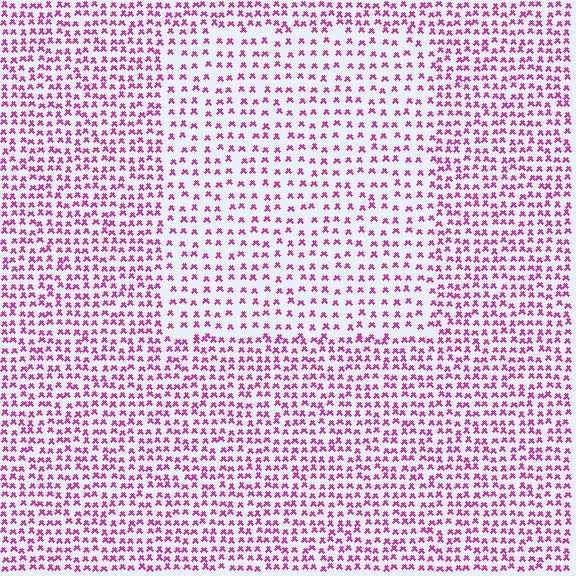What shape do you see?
I see a rectangle.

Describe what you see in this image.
The image contains small magenta elements arranged at two different densities. A rectangle-shaped region is visible where the elements are less densely packed than the surrounding area.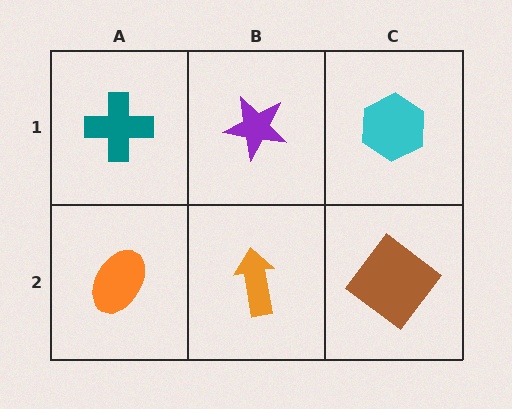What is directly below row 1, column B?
An orange arrow.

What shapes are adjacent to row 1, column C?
A brown diamond (row 2, column C), a purple star (row 1, column B).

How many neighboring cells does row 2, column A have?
2.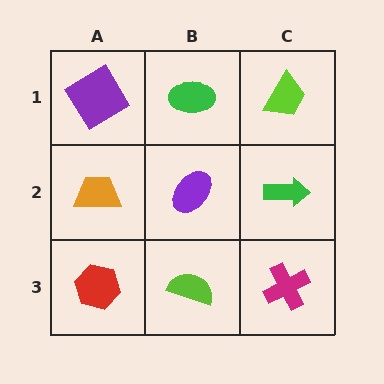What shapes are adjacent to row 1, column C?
A green arrow (row 2, column C), a green ellipse (row 1, column B).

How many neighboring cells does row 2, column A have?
3.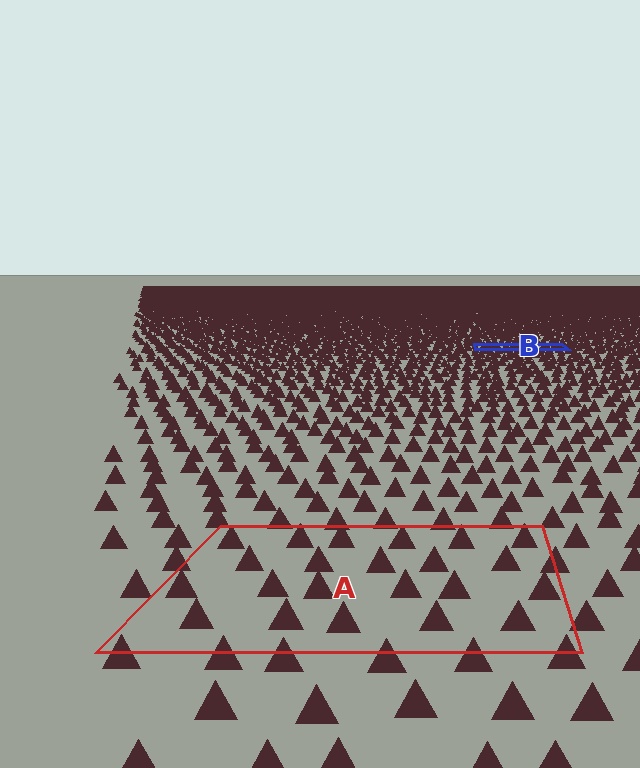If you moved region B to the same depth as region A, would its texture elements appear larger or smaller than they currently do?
They would appear larger. At a closer depth, the same texture elements are projected at a bigger on-screen size.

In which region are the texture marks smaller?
The texture marks are smaller in region B, because it is farther away.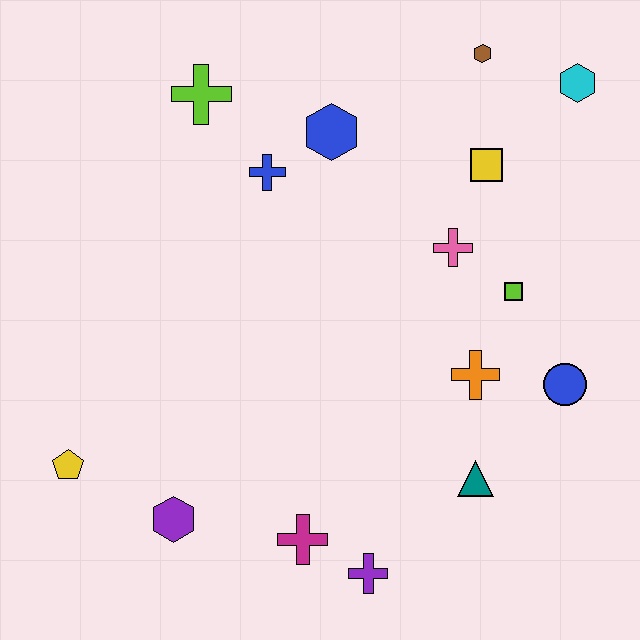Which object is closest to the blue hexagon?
The blue cross is closest to the blue hexagon.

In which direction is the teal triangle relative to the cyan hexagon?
The teal triangle is below the cyan hexagon.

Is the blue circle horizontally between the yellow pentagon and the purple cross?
No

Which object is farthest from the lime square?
The yellow pentagon is farthest from the lime square.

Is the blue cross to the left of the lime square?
Yes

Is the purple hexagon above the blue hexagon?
No